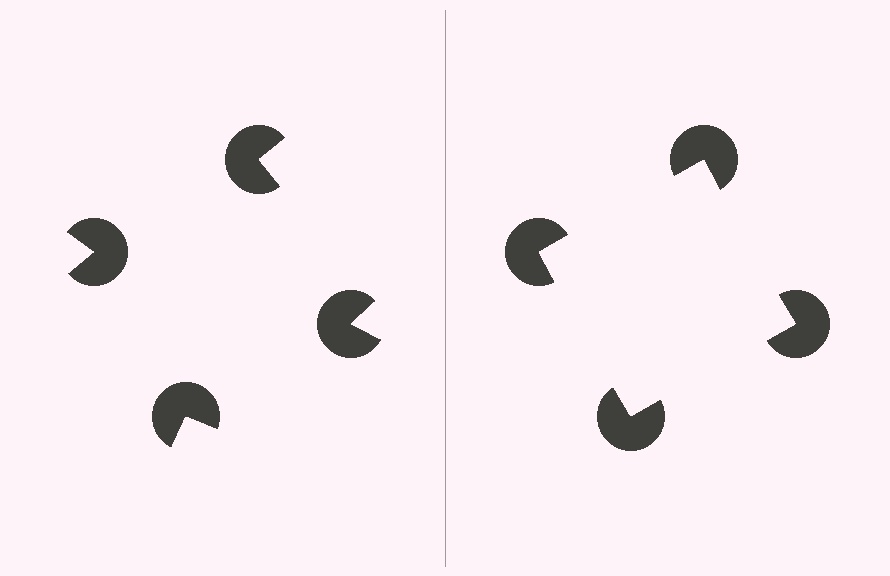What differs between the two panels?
The pac-man discs are positioned identically on both sides; only the wedge orientations differ. On the right they align to a square; on the left they are misaligned.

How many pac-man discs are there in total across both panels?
8 — 4 on each side.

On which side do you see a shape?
An illusory square appears on the right side. On the left side the wedge cuts are rotated, so no coherent shape forms.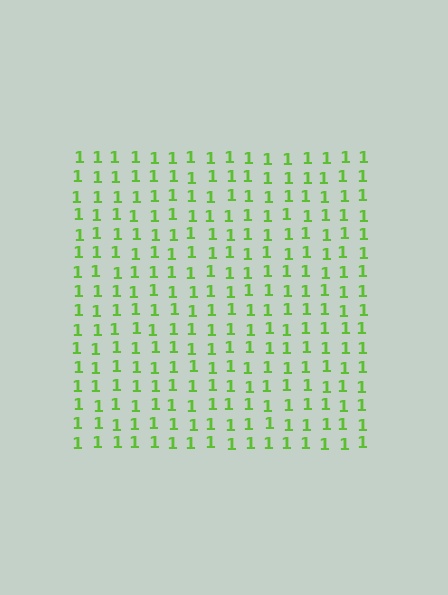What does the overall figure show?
The overall figure shows a square.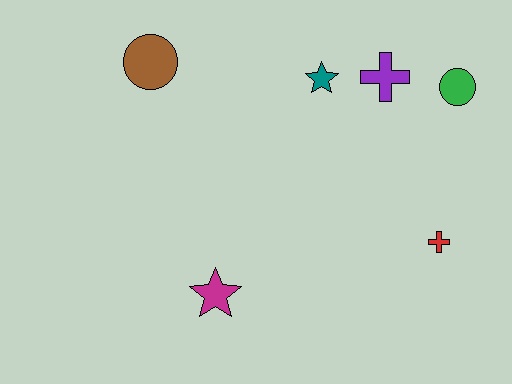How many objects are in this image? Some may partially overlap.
There are 6 objects.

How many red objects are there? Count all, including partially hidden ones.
There is 1 red object.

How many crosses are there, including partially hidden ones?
There are 2 crosses.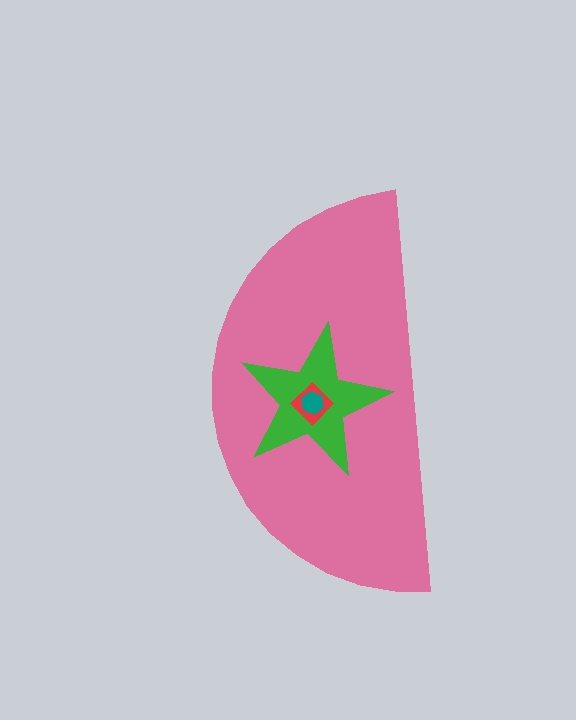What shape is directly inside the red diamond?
The teal hexagon.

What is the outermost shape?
The pink semicircle.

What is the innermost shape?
The teal hexagon.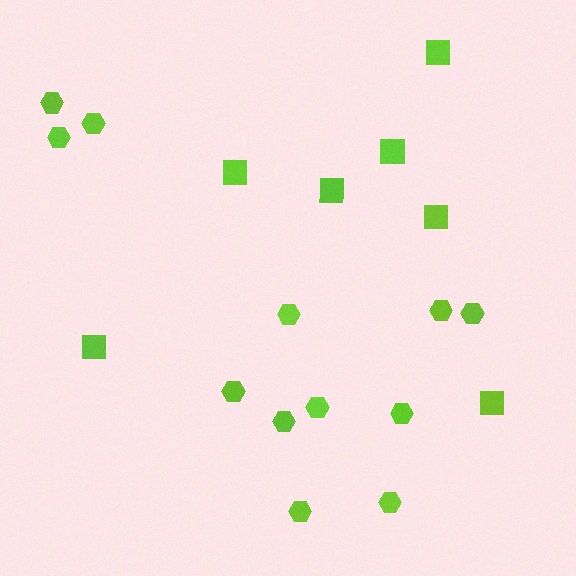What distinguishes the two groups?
There are 2 groups: one group of squares (7) and one group of hexagons (12).